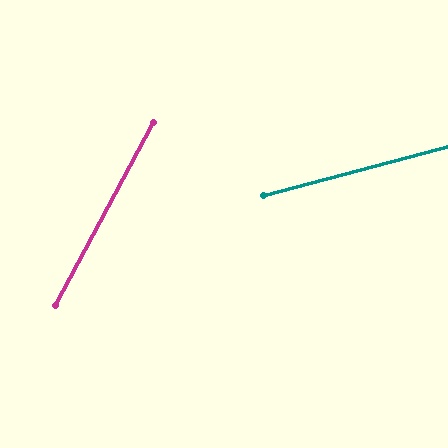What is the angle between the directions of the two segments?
Approximately 47 degrees.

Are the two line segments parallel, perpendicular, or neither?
Neither parallel nor perpendicular — they differ by about 47°.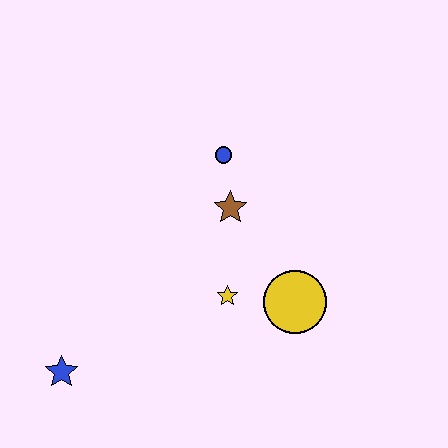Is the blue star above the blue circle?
No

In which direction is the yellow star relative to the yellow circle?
The yellow star is to the left of the yellow circle.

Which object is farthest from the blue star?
The blue circle is farthest from the blue star.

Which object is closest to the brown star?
The blue circle is closest to the brown star.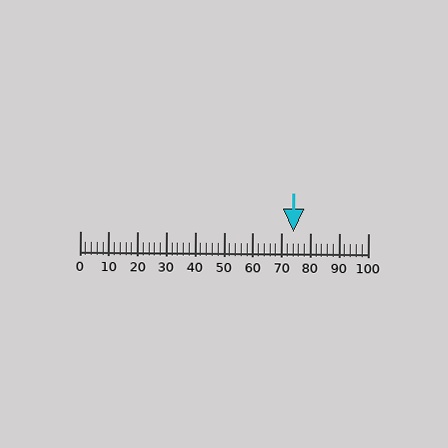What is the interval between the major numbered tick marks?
The major tick marks are spaced 10 units apart.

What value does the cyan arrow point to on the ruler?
The cyan arrow points to approximately 74.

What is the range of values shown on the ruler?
The ruler shows values from 0 to 100.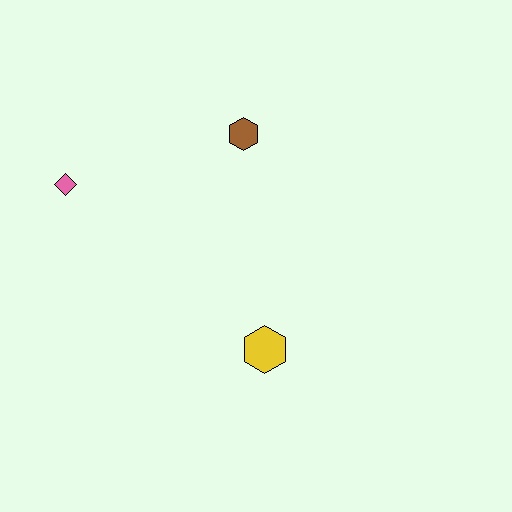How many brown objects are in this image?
There is 1 brown object.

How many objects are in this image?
There are 3 objects.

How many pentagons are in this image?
There are no pentagons.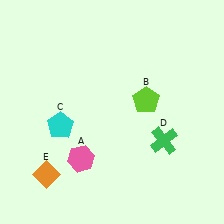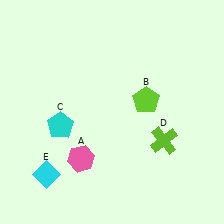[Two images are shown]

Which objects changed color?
D changed from green to lime. E changed from orange to cyan.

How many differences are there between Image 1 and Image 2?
There are 2 differences between the two images.